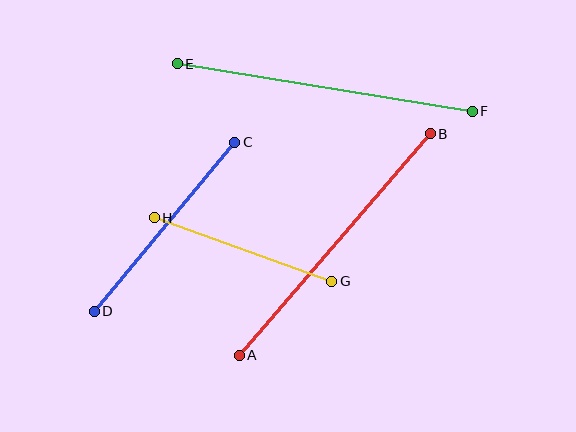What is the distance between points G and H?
The distance is approximately 189 pixels.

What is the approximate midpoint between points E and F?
The midpoint is at approximately (325, 88) pixels.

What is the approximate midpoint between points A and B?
The midpoint is at approximately (335, 244) pixels.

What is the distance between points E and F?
The distance is approximately 299 pixels.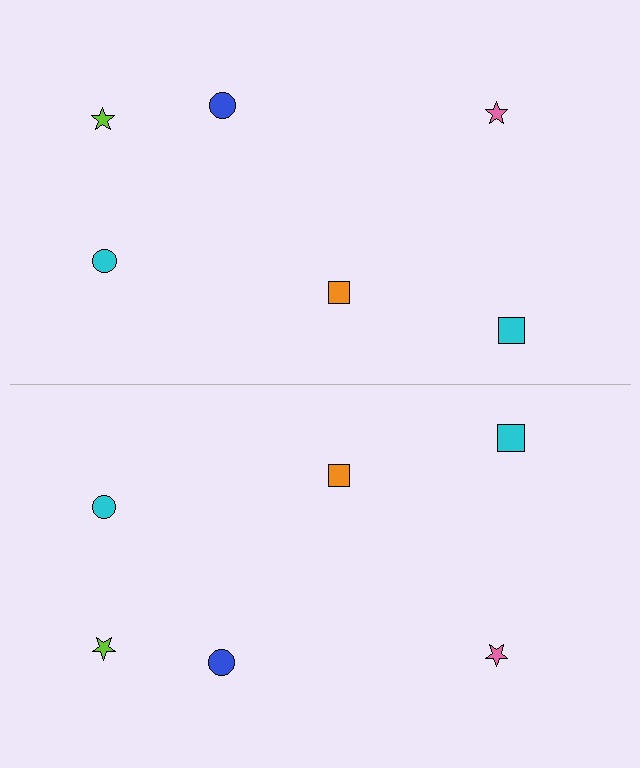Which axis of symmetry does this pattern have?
The pattern has a horizontal axis of symmetry running through the center of the image.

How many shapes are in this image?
There are 12 shapes in this image.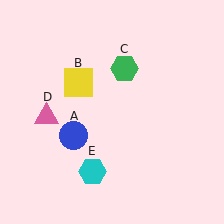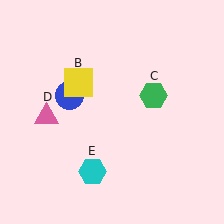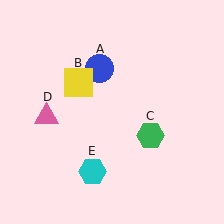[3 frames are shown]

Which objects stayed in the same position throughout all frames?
Yellow square (object B) and pink triangle (object D) and cyan hexagon (object E) remained stationary.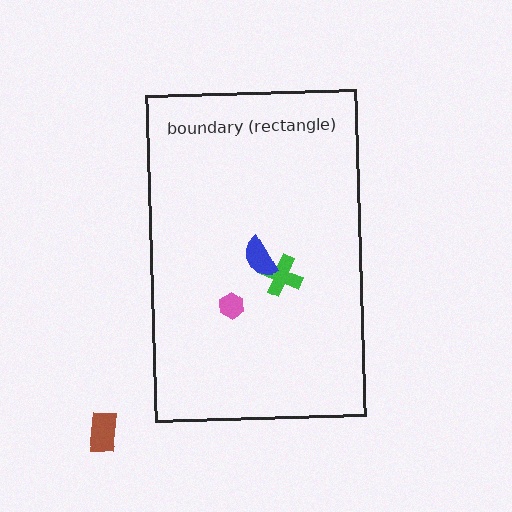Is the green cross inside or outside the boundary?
Inside.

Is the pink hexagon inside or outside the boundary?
Inside.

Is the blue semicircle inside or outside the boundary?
Inside.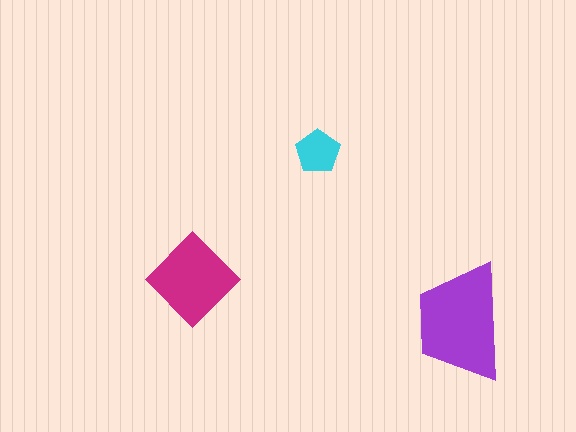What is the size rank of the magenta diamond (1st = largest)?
2nd.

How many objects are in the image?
There are 3 objects in the image.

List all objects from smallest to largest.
The cyan pentagon, the magenta diamond, the purple trapezoid.